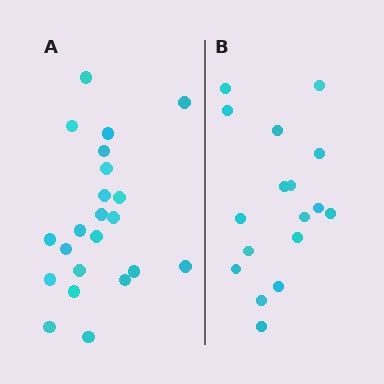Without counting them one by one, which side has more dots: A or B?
Region A (the left region) has more dots.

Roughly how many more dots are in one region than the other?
Region A has about 5 more dots than region B.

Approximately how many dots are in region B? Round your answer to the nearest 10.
About 20 dots. (The exact count is 17, which rounds to 20.)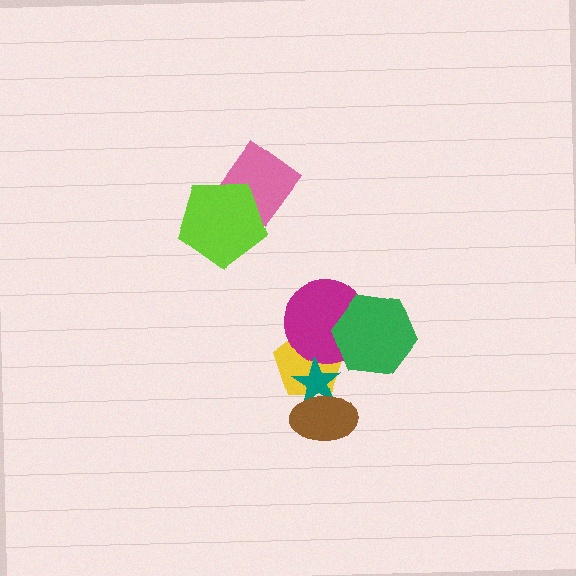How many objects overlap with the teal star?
2 objects overlap with the teal star.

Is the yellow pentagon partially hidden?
Yes, it is partially covered by another shape.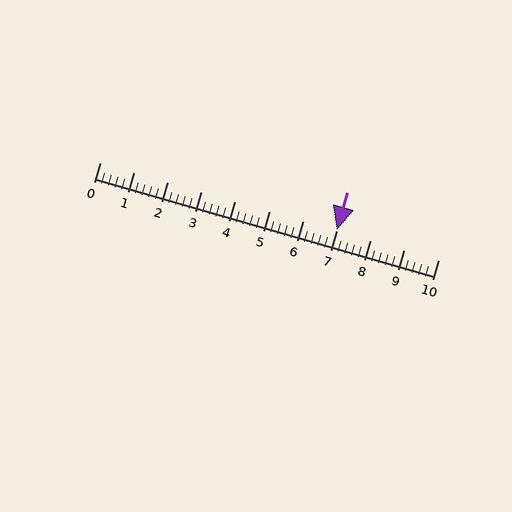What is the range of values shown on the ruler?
The ruler shows values from 0 to 10.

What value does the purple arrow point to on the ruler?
The purple arrow points to approximately 7.0.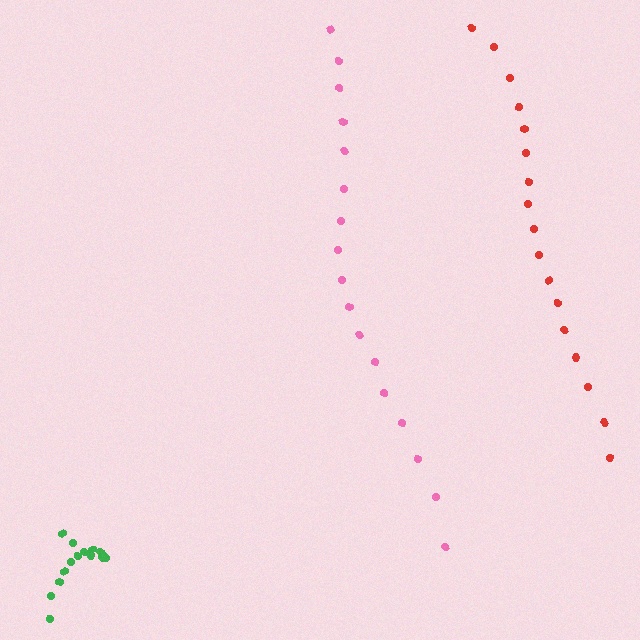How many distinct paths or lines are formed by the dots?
There are 3 distinct paths.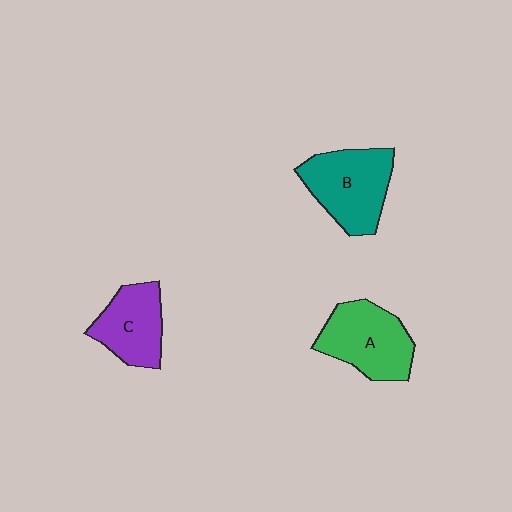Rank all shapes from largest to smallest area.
From largest to smallest: B (teal), A (green), C (purple).